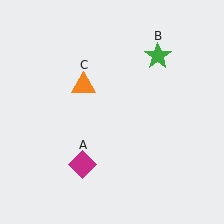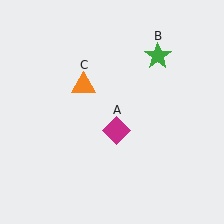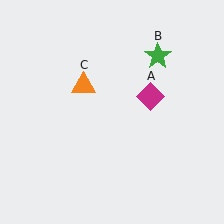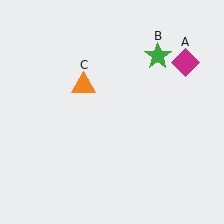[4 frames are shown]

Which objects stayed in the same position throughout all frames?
Green star (object B) and orange triangle (object C) remained stationary.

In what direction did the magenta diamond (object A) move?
The magenta diamond (object A) moved up and to the right.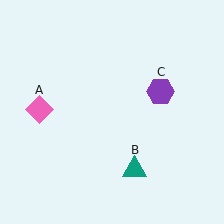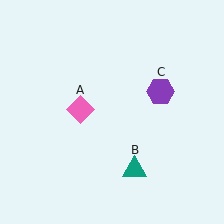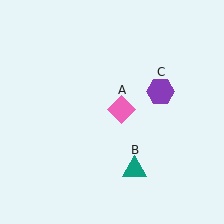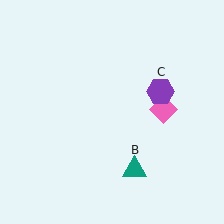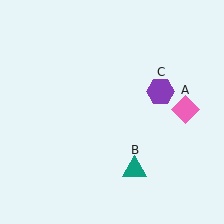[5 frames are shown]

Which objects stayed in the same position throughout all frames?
Teal triangle (object B) and purple hexagon (object C) remained stationary.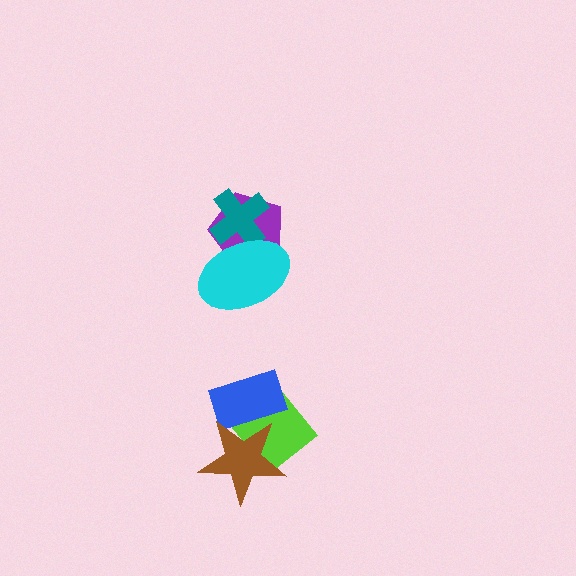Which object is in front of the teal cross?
The cyan ellipse is in front of the teal cross.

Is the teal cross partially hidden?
Yes, it is partially covered by another shape.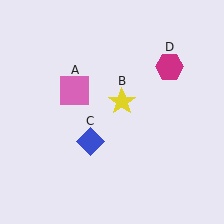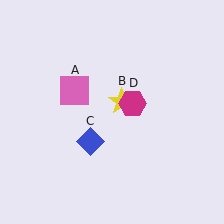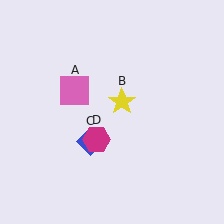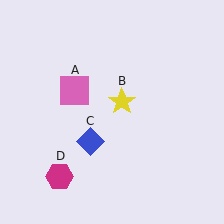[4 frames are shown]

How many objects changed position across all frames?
1 object changed position: magenta hexagon (object D).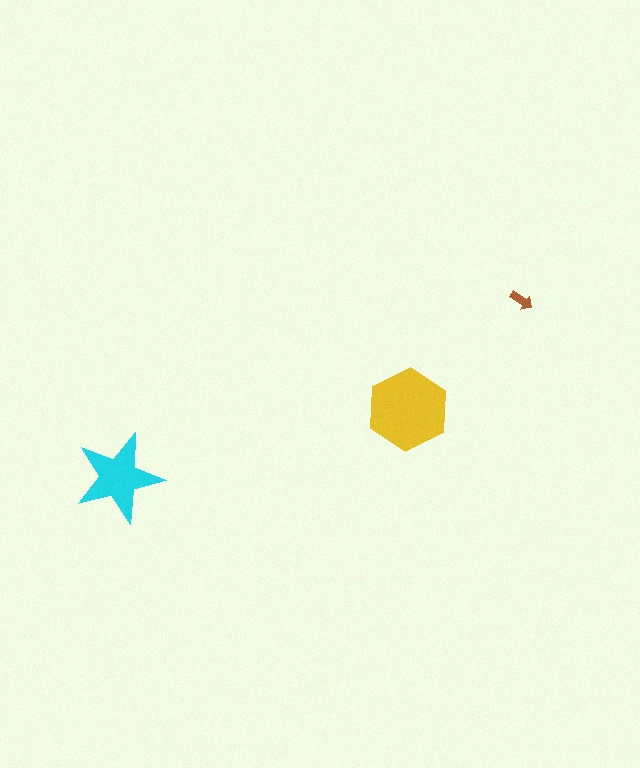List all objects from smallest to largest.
The brown arrow, the cyan star, the yellow hexagon.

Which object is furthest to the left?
The cyan star is leftmost.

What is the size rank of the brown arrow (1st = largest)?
3rd.